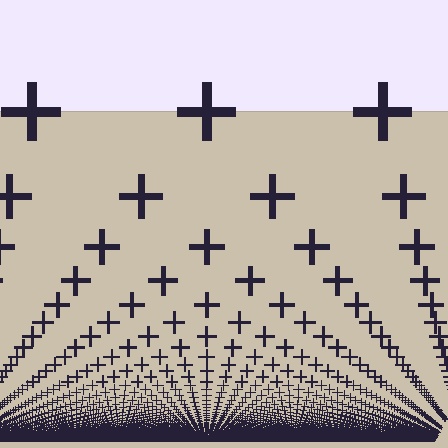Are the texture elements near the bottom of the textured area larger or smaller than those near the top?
Smaller. The gradient is inverted — elements near the bottom are smaller and denser.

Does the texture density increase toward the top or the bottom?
Density increases toward the bottom.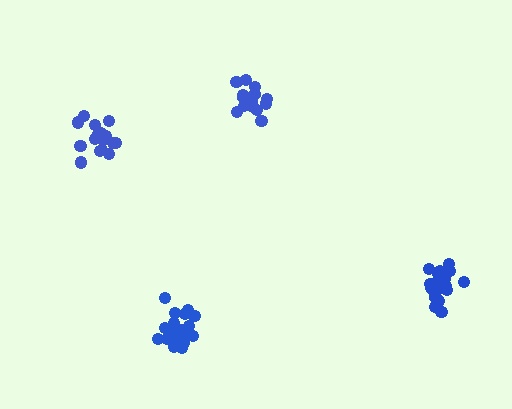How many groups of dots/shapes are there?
There are 4 groups.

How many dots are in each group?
Group 1: 16 dots, Group 2: 19 dots, Group 3: 16 dots, Group 4: 20 dots (71 total).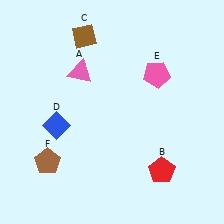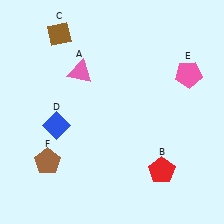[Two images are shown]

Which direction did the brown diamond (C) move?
The brown diamond (C) moved left.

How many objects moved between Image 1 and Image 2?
2 objects moved between the two images.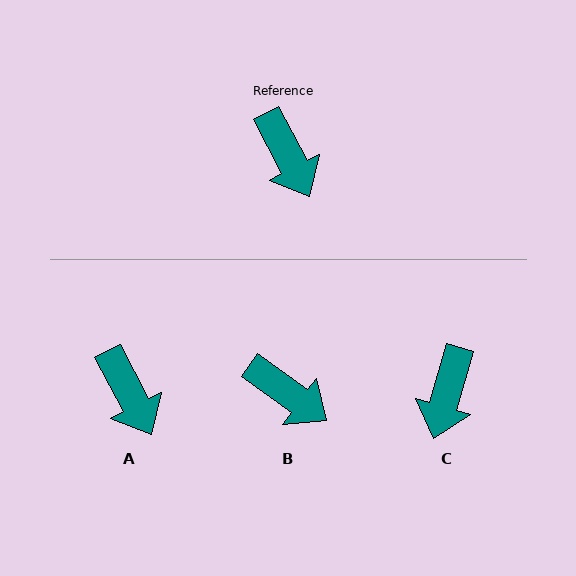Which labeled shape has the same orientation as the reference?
A.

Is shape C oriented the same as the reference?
No, it is off by about 44 degrees.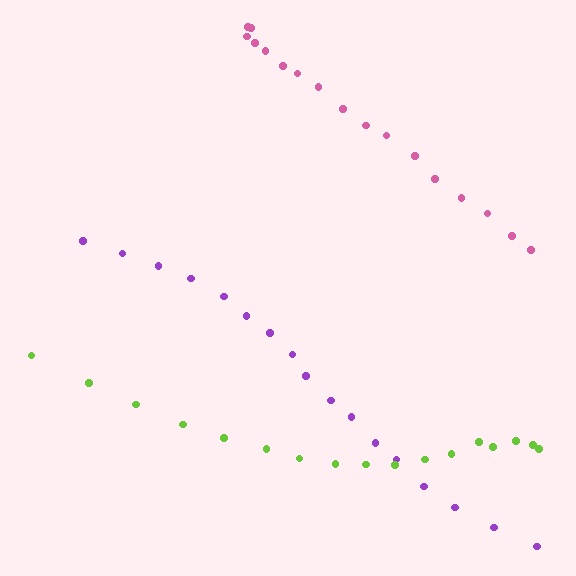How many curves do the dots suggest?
There are 3 distinct paths.